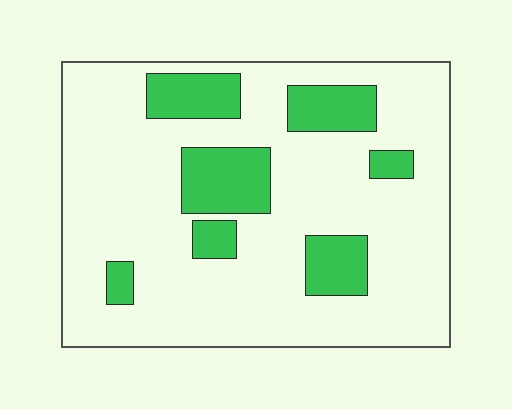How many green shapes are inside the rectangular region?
7.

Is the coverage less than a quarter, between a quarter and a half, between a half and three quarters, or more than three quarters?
Less than a quarter.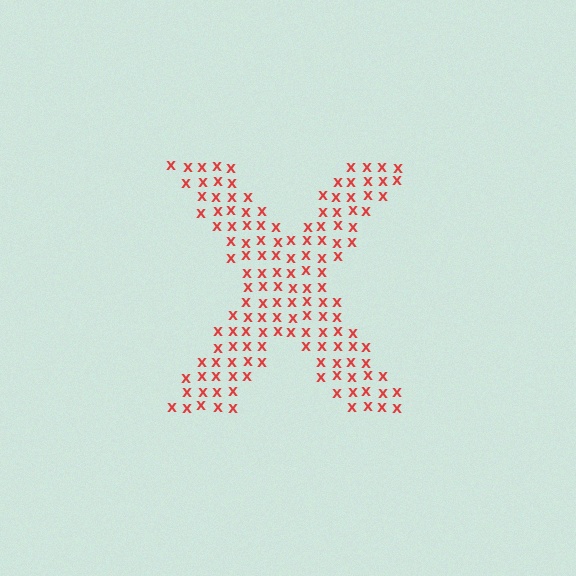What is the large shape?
The large shape is the letter X.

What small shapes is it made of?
It is made of small letter X's.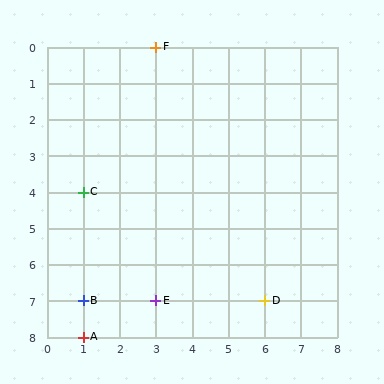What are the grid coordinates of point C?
Point C is at grid coordinates (1, 4).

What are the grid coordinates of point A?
Point A is at grid coordinates (1, 8).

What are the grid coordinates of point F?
Point F is at grid coordinates (3, 0).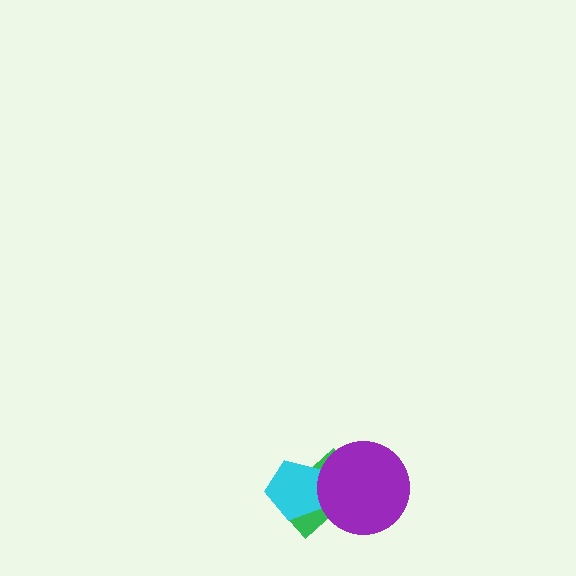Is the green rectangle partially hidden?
Yes, it is partially covered by another shape.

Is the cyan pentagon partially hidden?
Yes, it is partially covered by another shape.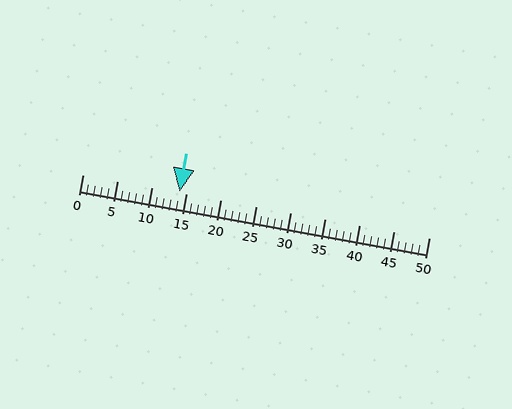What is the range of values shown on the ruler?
The ruler shows values from 0 to 50.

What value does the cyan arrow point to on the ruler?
The cyan arrow points to approximately 14.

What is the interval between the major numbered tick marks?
The major tick marks are spaced 5 units apart.